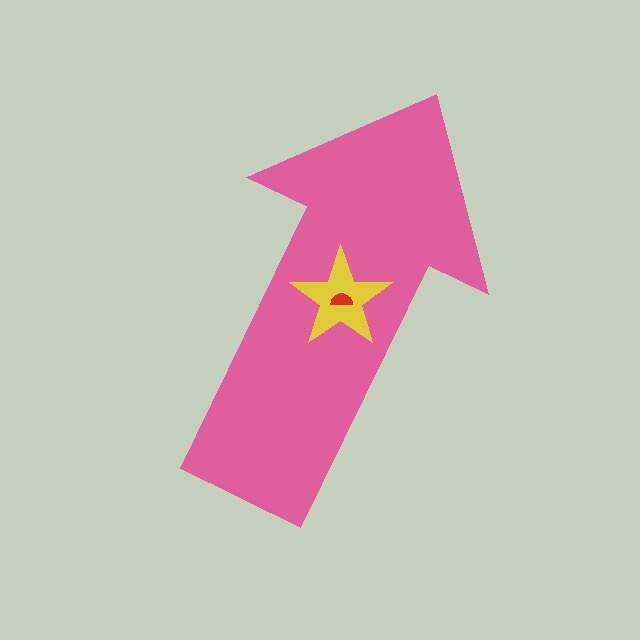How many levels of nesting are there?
3.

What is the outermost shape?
The pink arrow.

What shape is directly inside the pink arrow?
The yellow star.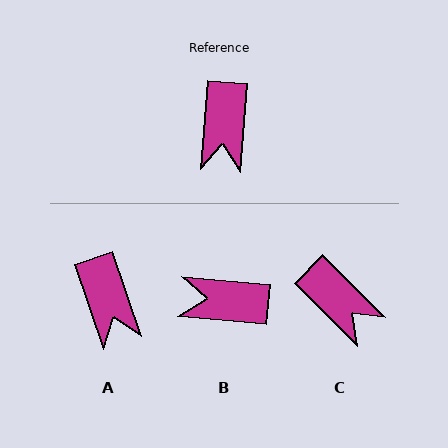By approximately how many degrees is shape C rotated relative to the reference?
Approximately 50 degrees counter-clockwise.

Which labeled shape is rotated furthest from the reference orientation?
B, about 90 degrees away.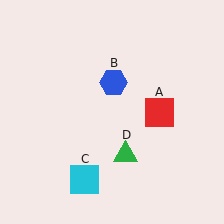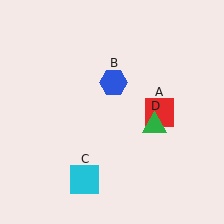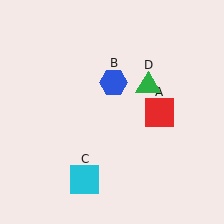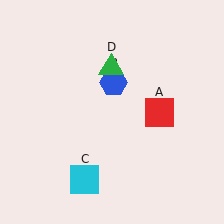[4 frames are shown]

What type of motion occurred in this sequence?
The green triangle (object D) rotated counterclockwise around the center of the scene.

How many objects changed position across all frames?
1 object changed position: green triangle (object D).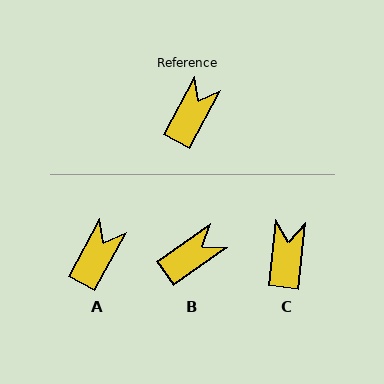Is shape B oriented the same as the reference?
No, it is off by about 27 degrees.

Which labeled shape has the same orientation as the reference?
A.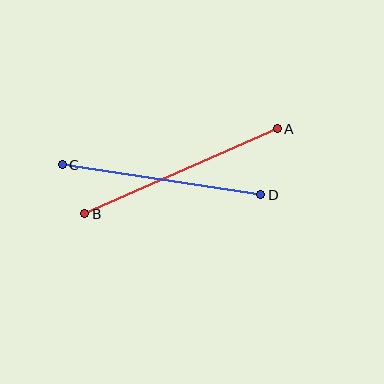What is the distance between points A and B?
The distance is approximately 210 pixels.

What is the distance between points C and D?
The distance is approximately 201 pixels.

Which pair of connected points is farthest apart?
Points A and B are farthest apart.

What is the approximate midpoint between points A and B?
The midpoint is at approximately (181, 171) pixels.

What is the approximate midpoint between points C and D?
The midpoint is at approximately (162, 180) pixels.